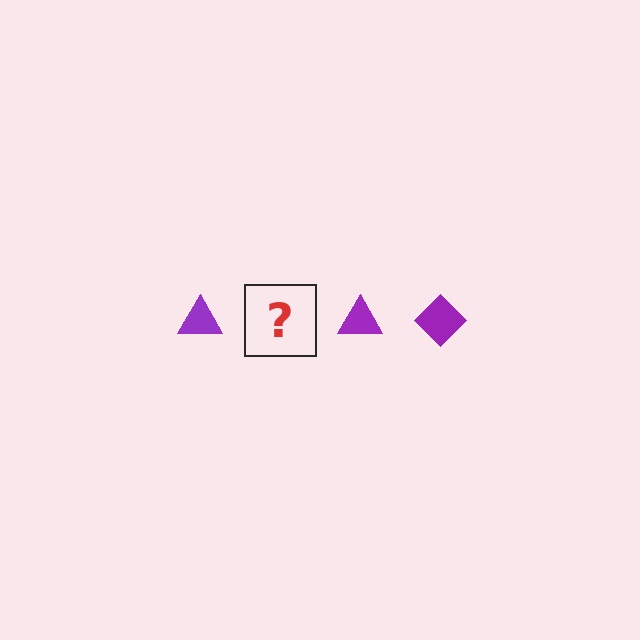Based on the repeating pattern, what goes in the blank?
The blank should be a purple diamond.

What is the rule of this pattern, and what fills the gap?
The rule is that the pattern cycles through triangle, diamond shapes in purple. The gap should be filled with a purple diamond.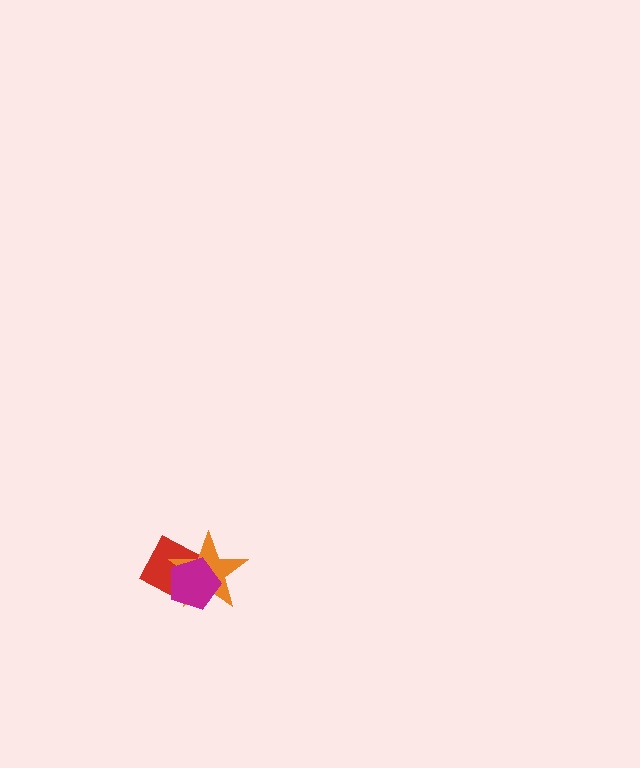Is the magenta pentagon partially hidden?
No, no other shape covers it.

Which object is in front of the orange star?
The magenta pentagon is in front of the orange star.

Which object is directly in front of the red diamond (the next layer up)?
The orange star is directly in front of the red diamond.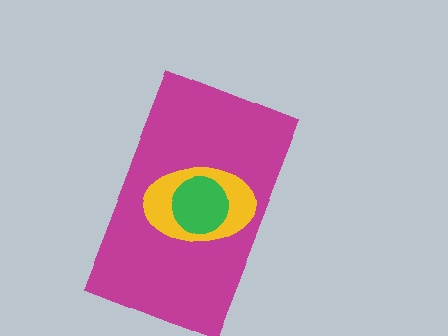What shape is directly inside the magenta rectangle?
The yellow ellipse.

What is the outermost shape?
The magenta rectangle.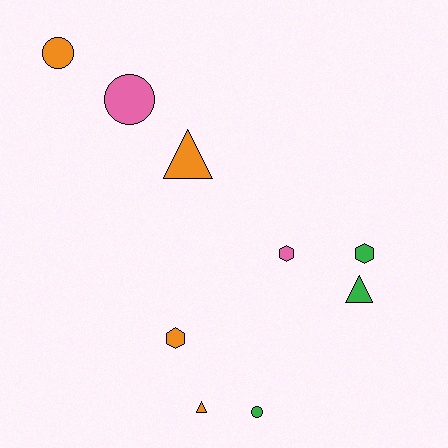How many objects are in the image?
There are 9 objects.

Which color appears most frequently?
Orange, with 4 objects.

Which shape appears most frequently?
Circle, with 3 objects.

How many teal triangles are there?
There are no teal triangles.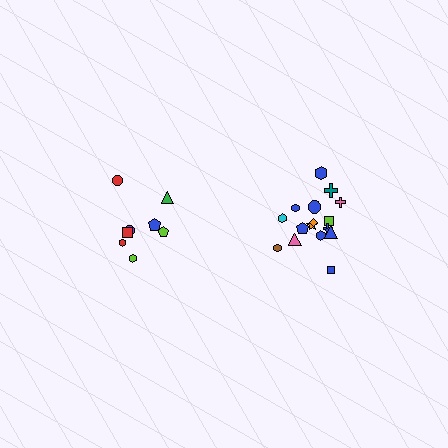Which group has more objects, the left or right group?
The right group.